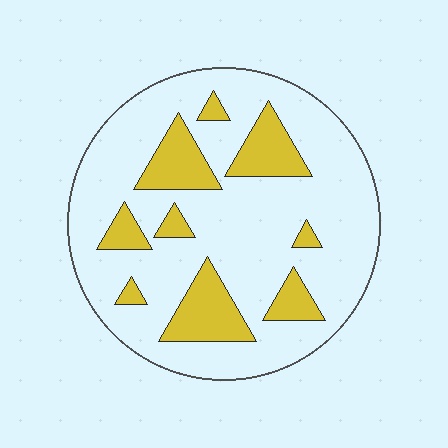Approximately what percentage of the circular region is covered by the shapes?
Approximately 20%.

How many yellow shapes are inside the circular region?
9.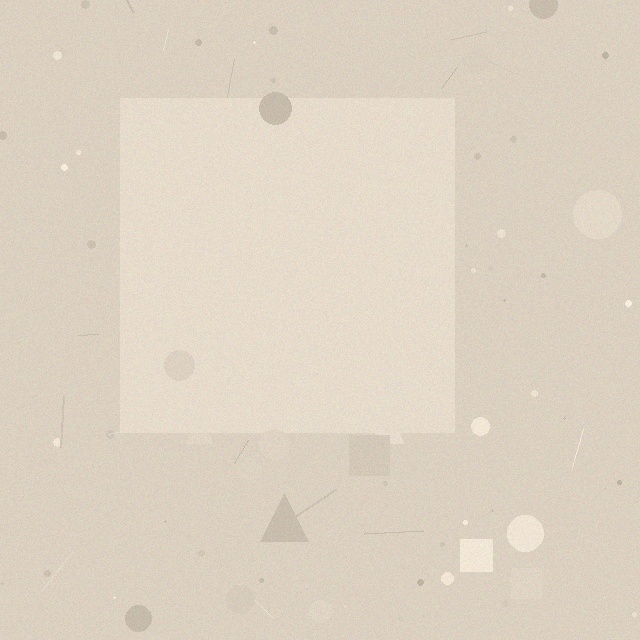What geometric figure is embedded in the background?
A square is embedded in the background.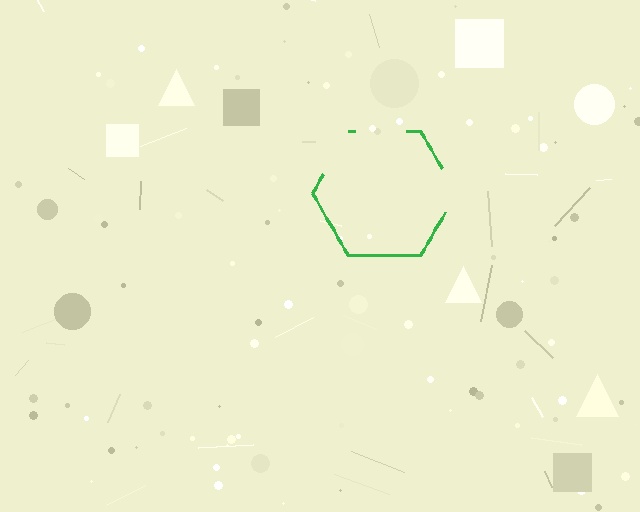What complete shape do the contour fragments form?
The contour fragments form a hexagon.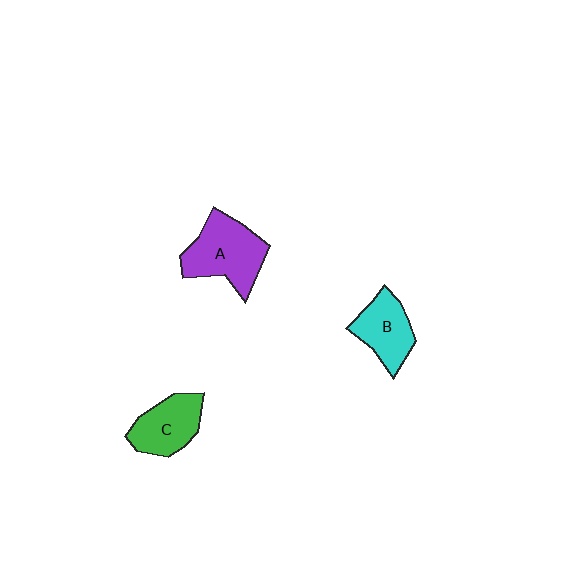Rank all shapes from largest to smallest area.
From largest to smallest: A (purple), C (green), B (cyan).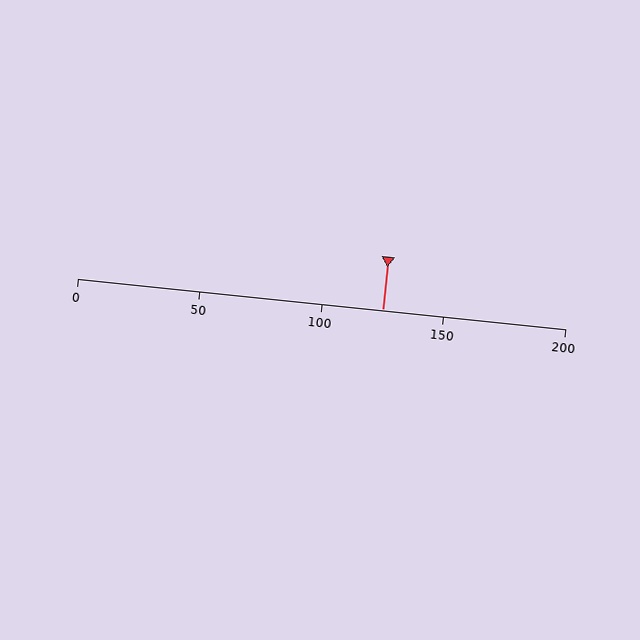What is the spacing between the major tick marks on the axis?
The major ticks are spaced 50 apart.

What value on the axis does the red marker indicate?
The marker indicates approximately 125.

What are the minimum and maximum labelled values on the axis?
The axis runs from 0 to 200.